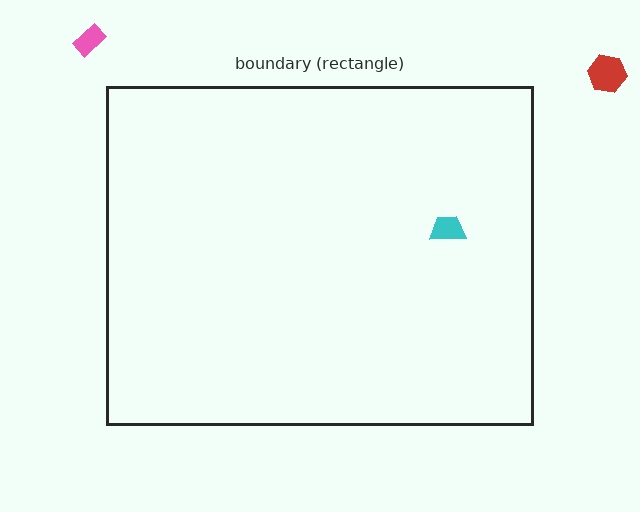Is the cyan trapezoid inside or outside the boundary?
Inside.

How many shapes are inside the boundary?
1 inside, 2 outside.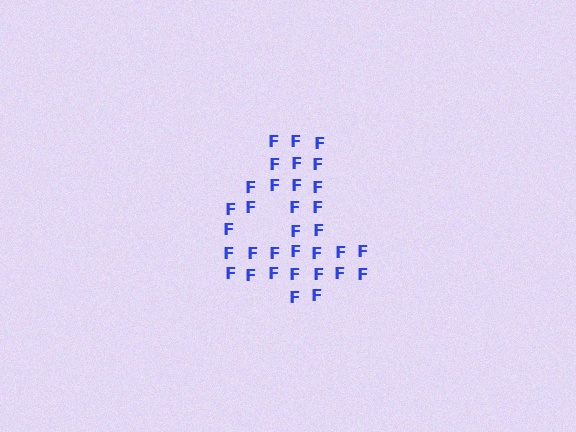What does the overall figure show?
The overall figure shows the digit 4.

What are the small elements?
The small elements are letter F's.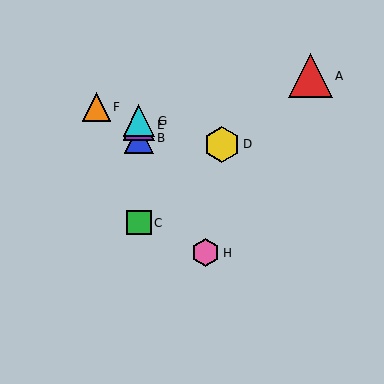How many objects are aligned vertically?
4 objects (B, C, E, G) are aligned vertically.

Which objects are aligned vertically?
Objects B, C, E, G are aligned vertically.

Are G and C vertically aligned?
Yes, both are at x≈139.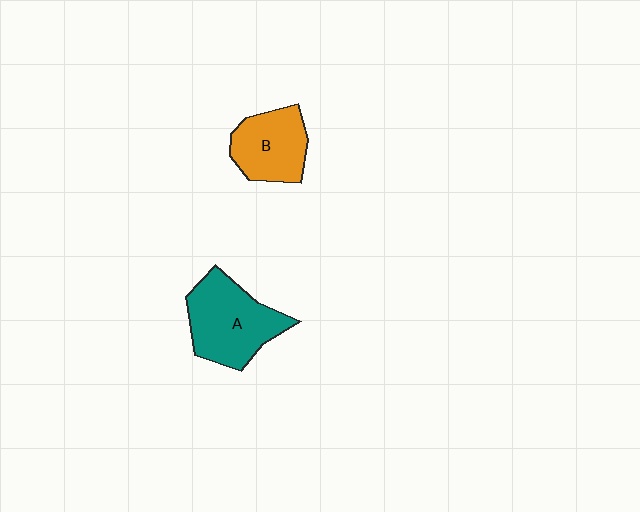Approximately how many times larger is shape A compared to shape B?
Approximately 1.3 times.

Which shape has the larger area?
Shape A (teal).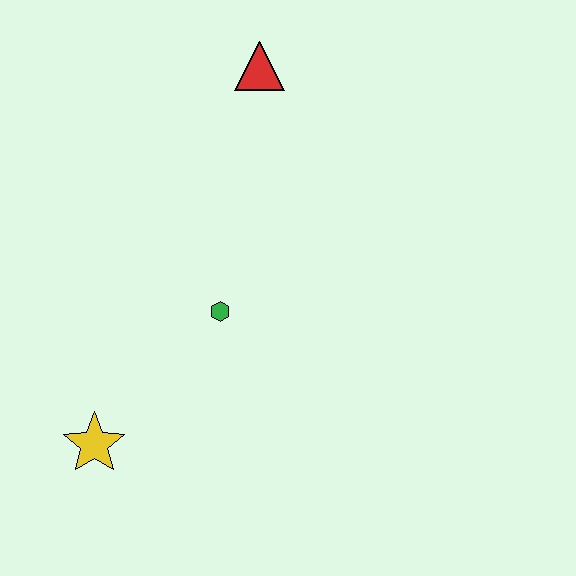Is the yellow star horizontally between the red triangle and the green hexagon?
No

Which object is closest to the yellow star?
The green hexagon is closest to the yellow star.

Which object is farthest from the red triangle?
The yellow star is farthest from the red triangle.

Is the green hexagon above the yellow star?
Yes